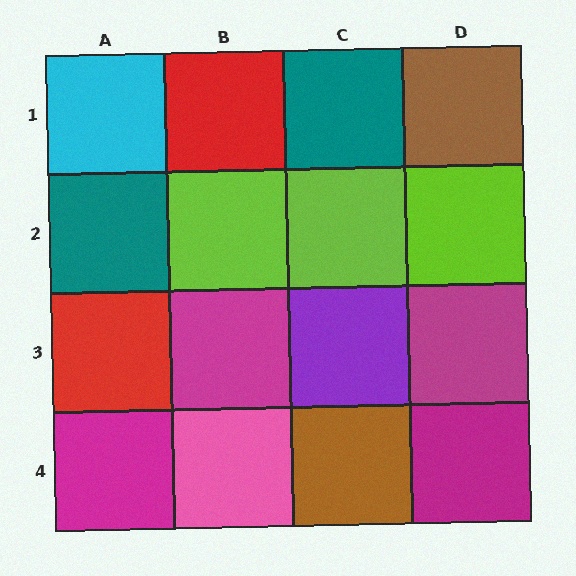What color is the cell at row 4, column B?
Pink.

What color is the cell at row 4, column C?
Brown.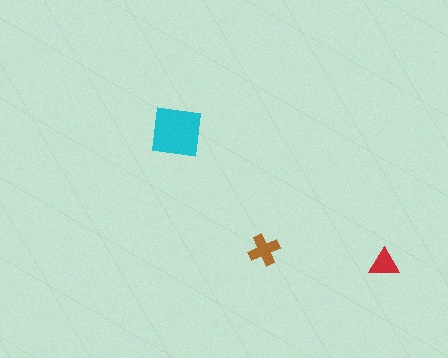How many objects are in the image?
There are 3 objects in the image.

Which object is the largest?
The cyan square.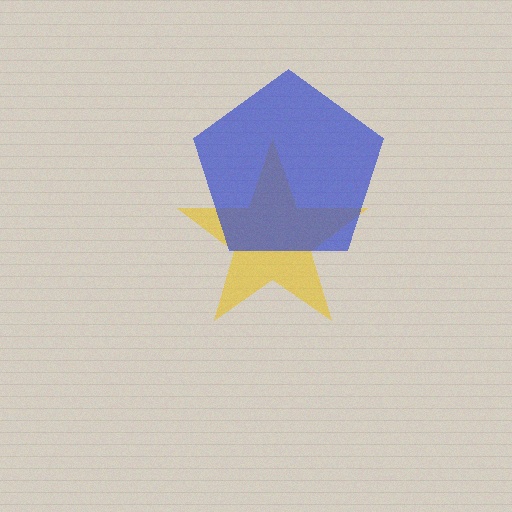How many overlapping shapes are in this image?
There are 2 overlapping shapes in the image.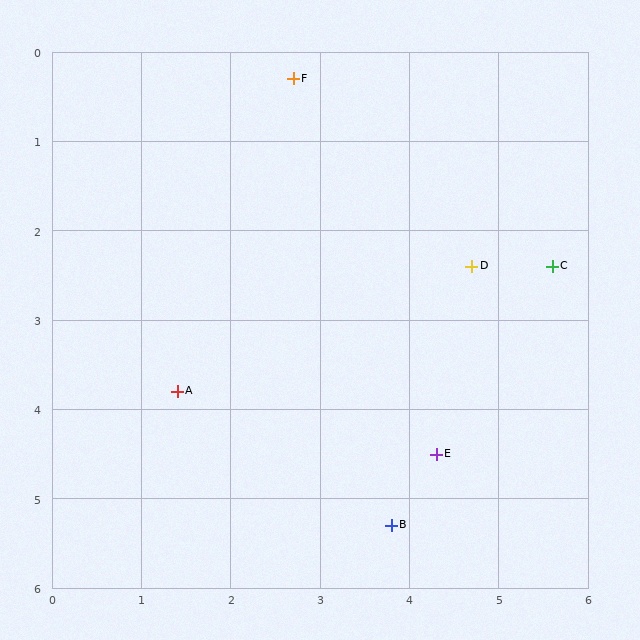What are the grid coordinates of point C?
Point C is at approximately (5.6, 2.4).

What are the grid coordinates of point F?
Point F is at approximately (2.7, 0.3).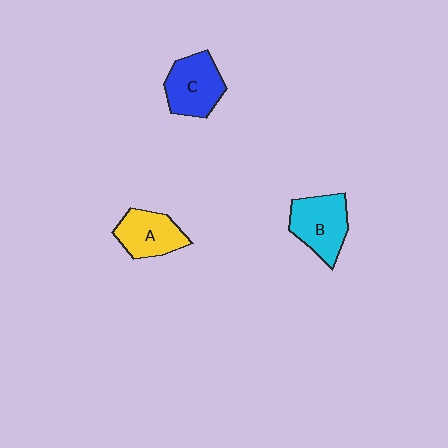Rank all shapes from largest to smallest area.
From largest to smallest: B (cyan), C (blue), A (yellow).